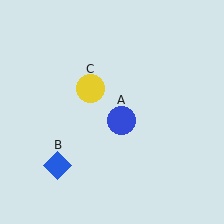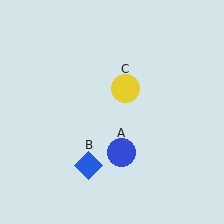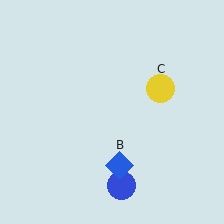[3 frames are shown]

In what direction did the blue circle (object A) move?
The blue circle (object A) moved down.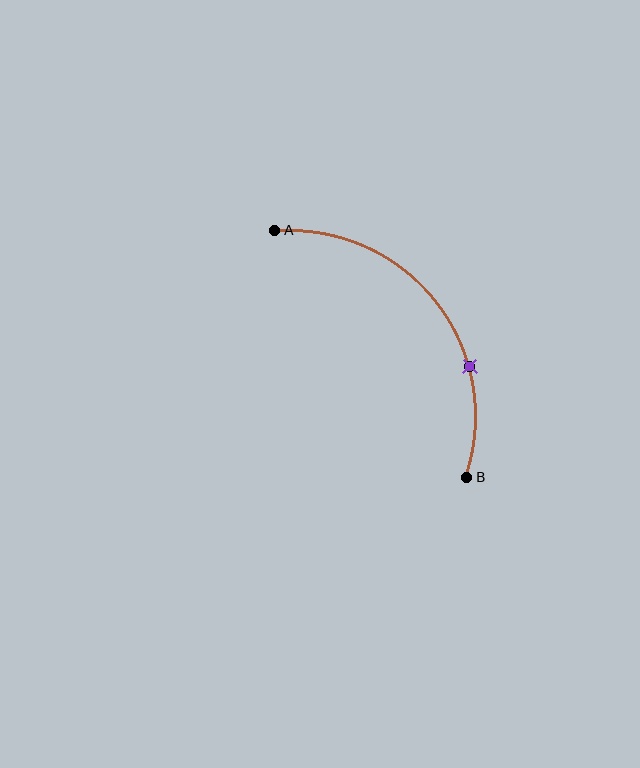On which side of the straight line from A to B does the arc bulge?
The arc bulges above and to the right of the straight line connecting A and B.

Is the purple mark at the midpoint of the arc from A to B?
No. The purple mark lies on the arc but is closer to endpoint B. The arc midpoint would be at the point on the curve equidistant along the arc from both A and B.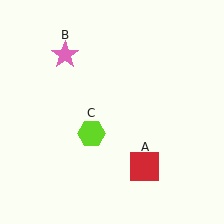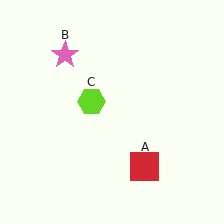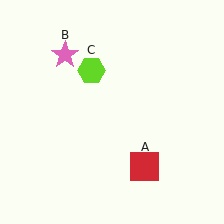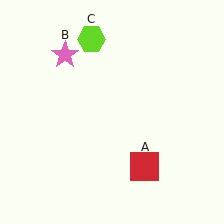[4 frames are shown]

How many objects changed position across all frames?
1 object changed position: lime hexagon (object C).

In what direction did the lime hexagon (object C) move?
The lime hexagon (object C) moved up.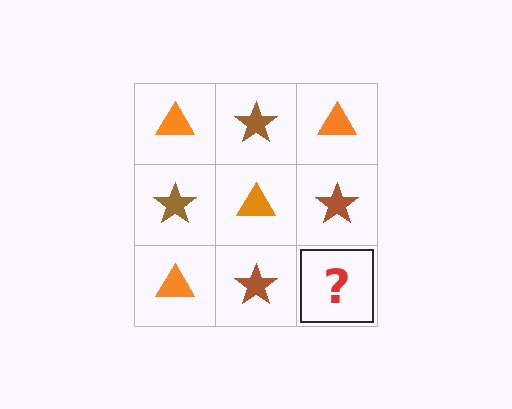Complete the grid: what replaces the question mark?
The question mark should be replaced with an orange triangle.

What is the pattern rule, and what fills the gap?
The rule is that it alternates orange triangle and brown star in a checkerboard pattern. The gap should be filled with an orange triangle.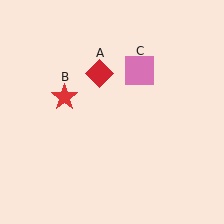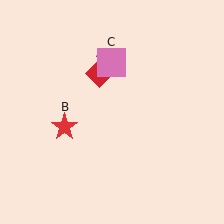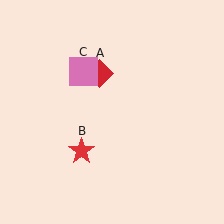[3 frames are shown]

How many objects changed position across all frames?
2 objects changed position: red star (object B), pink square (object C).